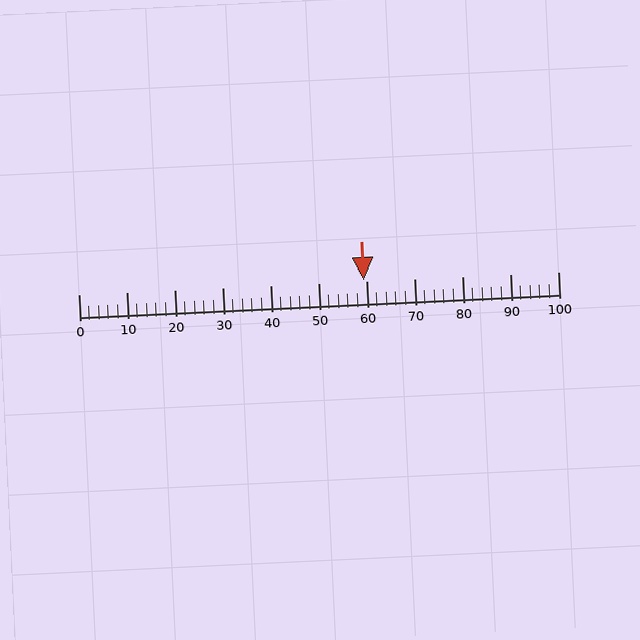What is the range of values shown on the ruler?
The ruler shows values from 0 to 100.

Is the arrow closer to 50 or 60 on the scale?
The arrow is closer to 60.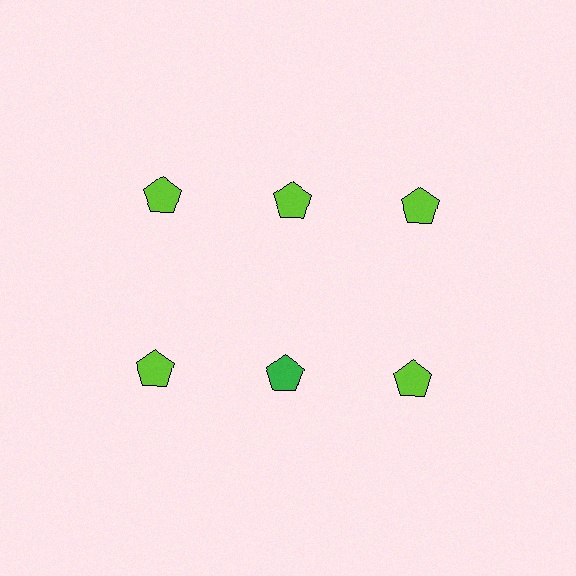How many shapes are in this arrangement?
There are 6 shapes arranged in a grid pattern.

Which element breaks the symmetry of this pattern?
The green pentagon in the second row, second from left column breaks the symmetry. All other shapes are lime pentagons.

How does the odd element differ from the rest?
It has a different color: green instead of lime.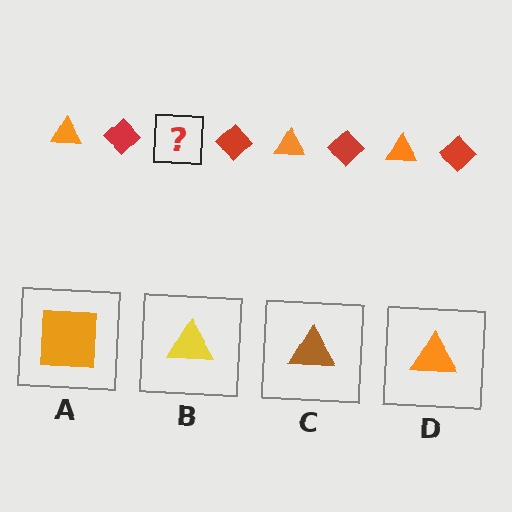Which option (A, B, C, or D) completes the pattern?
D.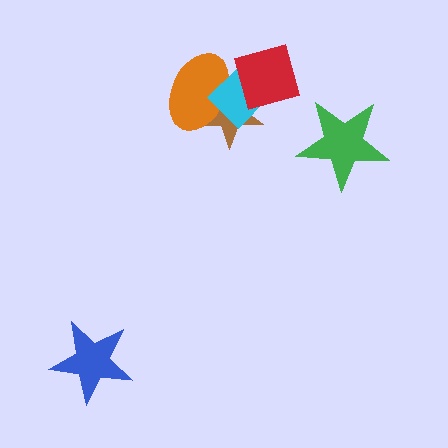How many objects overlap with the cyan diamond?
3 objects overlap with the cyan diamond.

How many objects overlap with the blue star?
0 objects overlap with the blue star.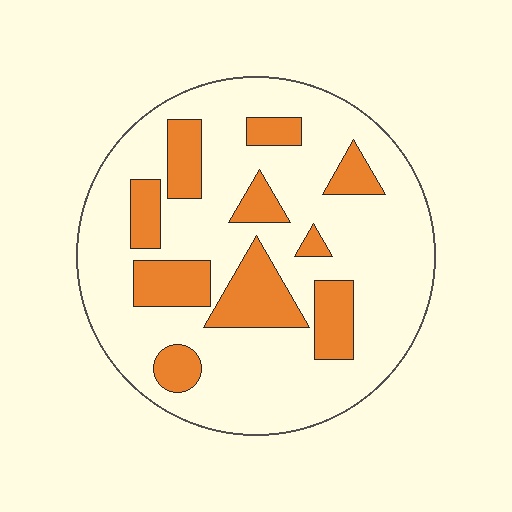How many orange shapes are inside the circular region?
10.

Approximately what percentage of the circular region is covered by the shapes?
Approximately 25%.